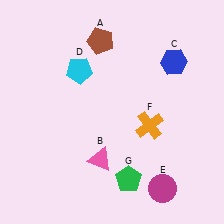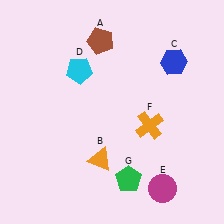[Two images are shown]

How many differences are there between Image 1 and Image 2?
There is 1 difference between the two images.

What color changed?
The triangle (B) changed from pink in Image 1 to orange in Image 2.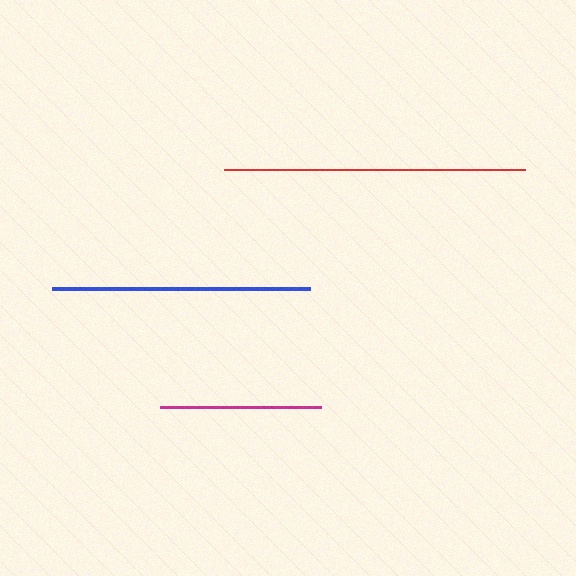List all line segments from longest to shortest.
From longest to shortest: red, blue, magenta.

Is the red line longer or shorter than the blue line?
The red line is longer than the blue line.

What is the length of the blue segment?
The blue segment is approximately 258 pixels long.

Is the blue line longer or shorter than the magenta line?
The blue line is longer than the magenta line.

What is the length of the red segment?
The red segment is approximately 302 pixels long.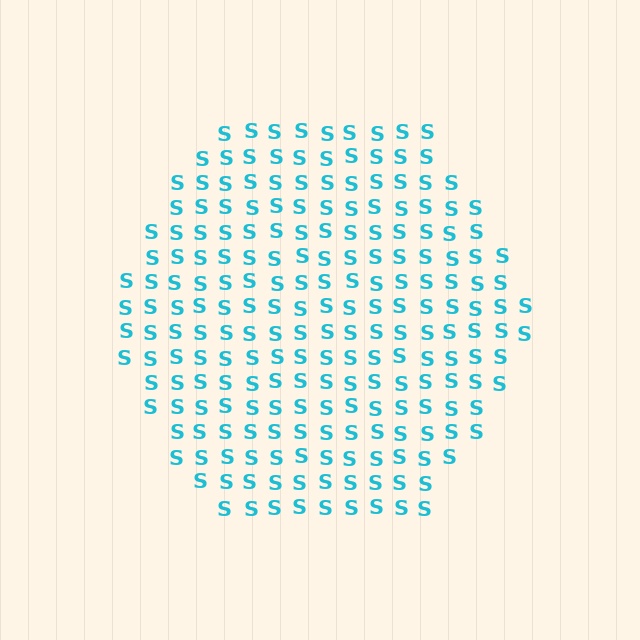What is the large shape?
The large shape is a hexagon.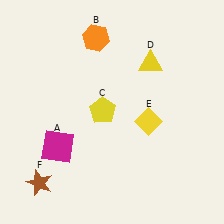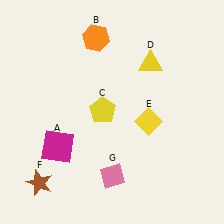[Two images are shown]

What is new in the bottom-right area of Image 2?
A pink diamond (G) was added in the bottom-right area of Image 2.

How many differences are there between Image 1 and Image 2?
There is 1 difference between the two images.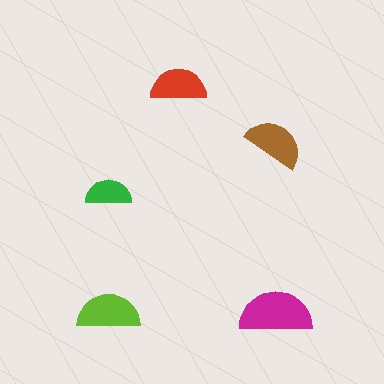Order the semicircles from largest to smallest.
the magenta one, the lime one, the brown one, the red one, the green one.